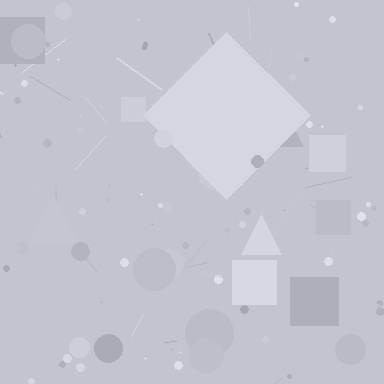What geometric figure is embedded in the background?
A diamond is embedded in the background.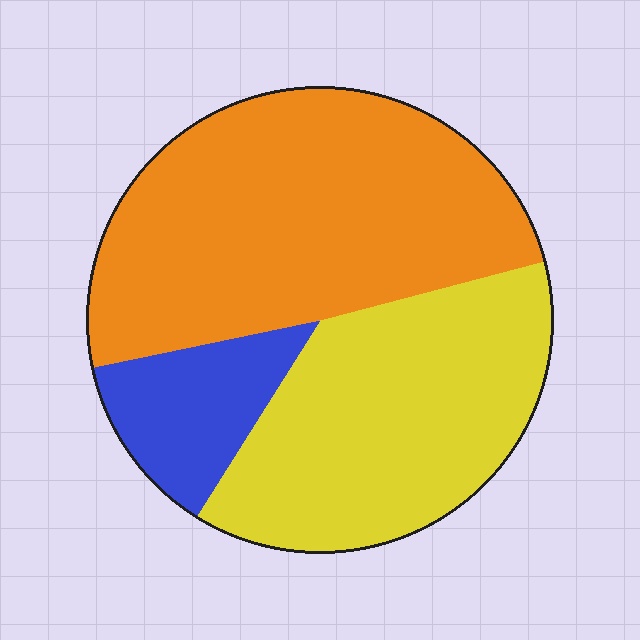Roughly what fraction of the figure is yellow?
Yellow takes up between a third and a half of the figure.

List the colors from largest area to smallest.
From largest to smallest: orange, yellow, blue.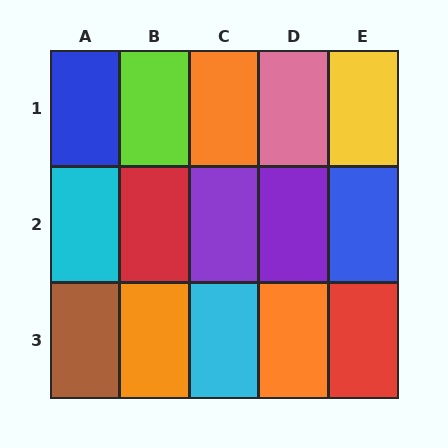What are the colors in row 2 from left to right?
Cyan, red, purple, purple, blue.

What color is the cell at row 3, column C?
Cyan.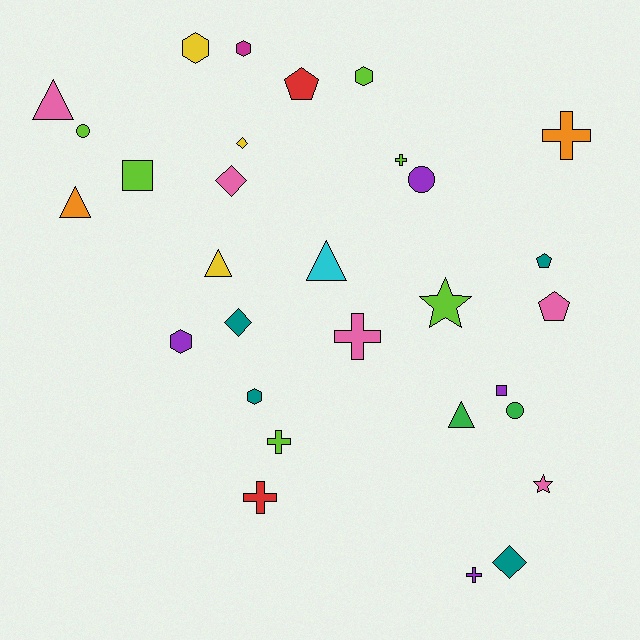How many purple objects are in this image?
There are 4 purple objects.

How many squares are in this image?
There are 2 squares.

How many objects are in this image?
There are 30 objects.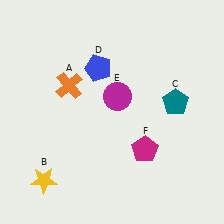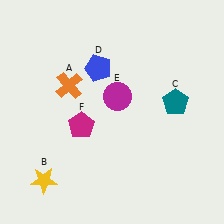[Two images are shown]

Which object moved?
The magenta pentagon (F) moved left.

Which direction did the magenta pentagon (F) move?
The magenta pentagon (F) moved left.